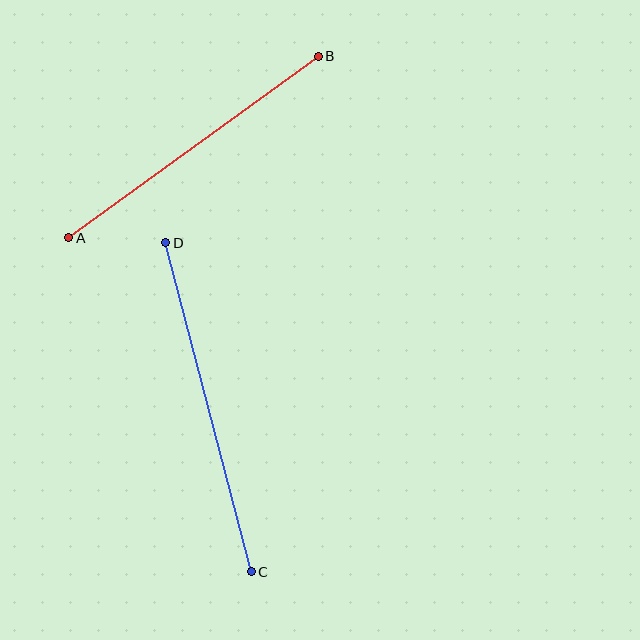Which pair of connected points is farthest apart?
Points C and D are farthest apart.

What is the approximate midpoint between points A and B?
The midpoint is at approximately (193, 147) pixels.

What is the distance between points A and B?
The distance is approximately 309 pixels.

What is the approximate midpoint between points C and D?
The midpoint is at approximately (208, 407) pixels.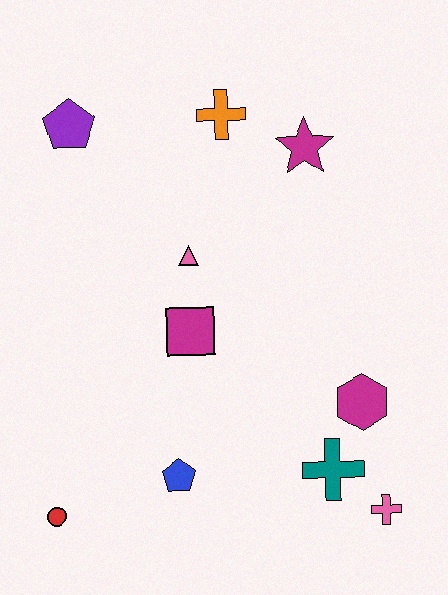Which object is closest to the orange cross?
The magenta star is closest to the orange cross.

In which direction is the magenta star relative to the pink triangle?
The magenta star is to the right of the pink triangle.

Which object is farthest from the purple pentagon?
The pink cross is farthest from the purple pentagon.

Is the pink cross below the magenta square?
Yes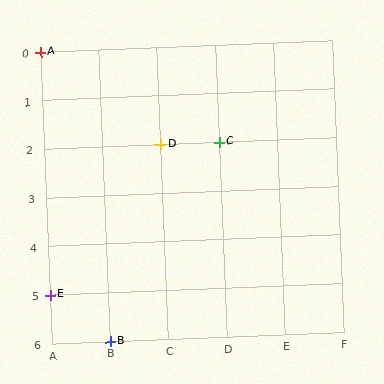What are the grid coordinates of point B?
Point B is at grid coordinates (B, 6).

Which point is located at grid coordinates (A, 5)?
Point E is at (A, 5).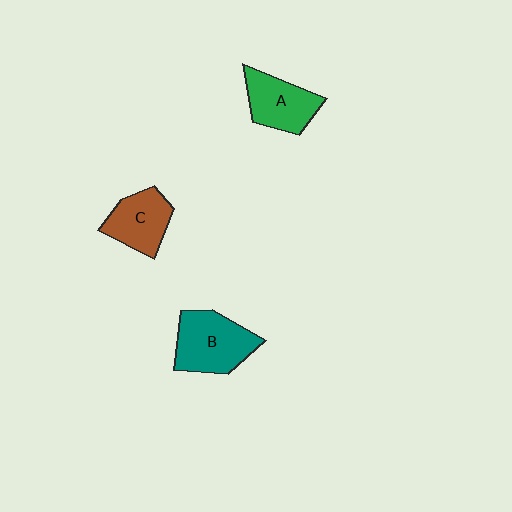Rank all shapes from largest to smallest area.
From largest to smallest: B (teal), A (green), C (brown).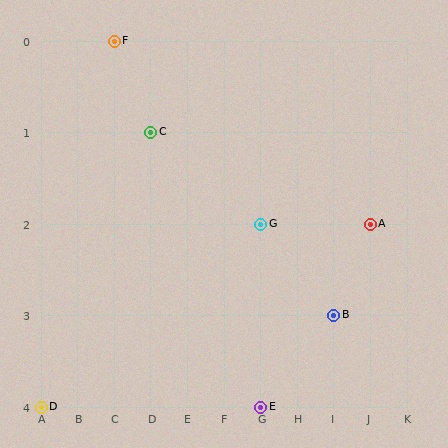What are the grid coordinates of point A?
Point A is at grid coordinates (J, 2).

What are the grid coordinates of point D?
Point D is at grid coordinates (A, 4).